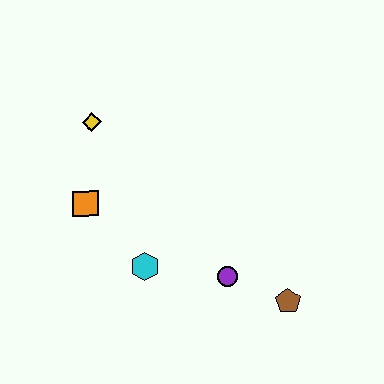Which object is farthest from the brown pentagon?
The yellow diamond is farthest from the brown pentagon.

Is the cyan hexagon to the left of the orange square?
No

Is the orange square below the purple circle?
No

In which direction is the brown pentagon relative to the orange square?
The brown pentagon is to the right of the orange square.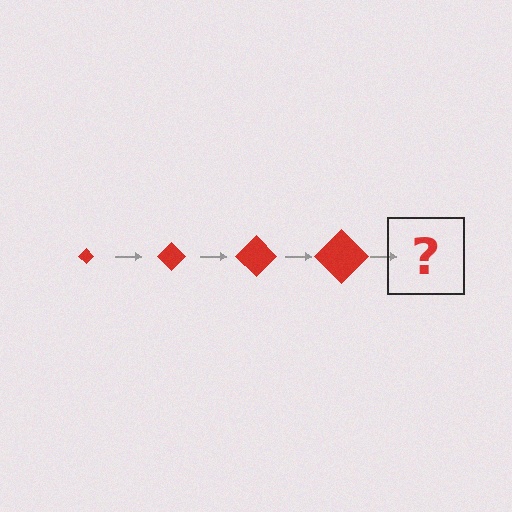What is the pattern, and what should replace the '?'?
The pattern is that the diamond gets progressively larger each step. The '?' should be a red diamond, larger than the previous one.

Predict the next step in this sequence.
The next step is a red diamond, larger than the previous one.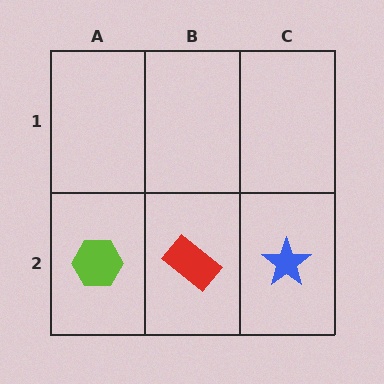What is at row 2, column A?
A lime hexagon.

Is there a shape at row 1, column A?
No, that cell is empty.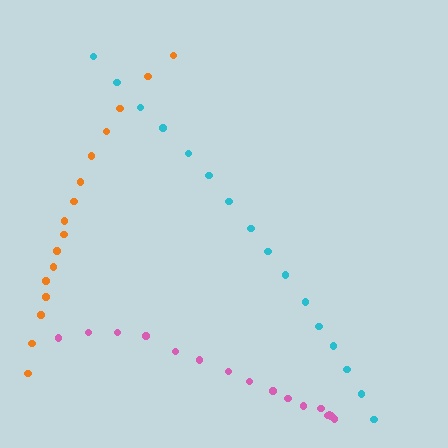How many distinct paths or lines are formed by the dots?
There are 3 distinct paths.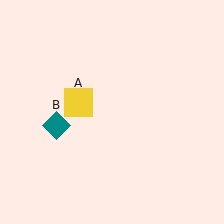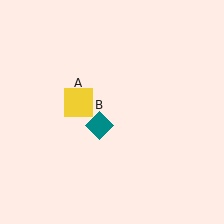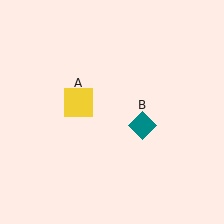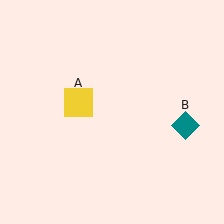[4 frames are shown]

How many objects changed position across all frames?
1 object changed position: teal diamond (object B).